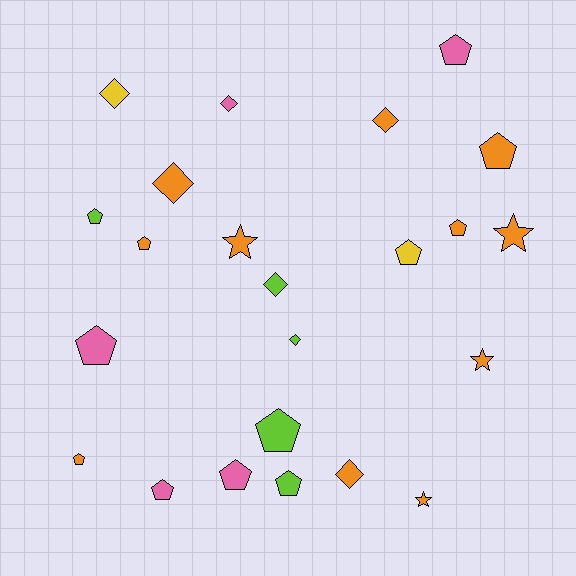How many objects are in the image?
There are 23 objects.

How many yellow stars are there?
There are no yellow stars.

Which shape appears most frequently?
Pentagon, with 12 objects.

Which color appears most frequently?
Orange, with 11 objects.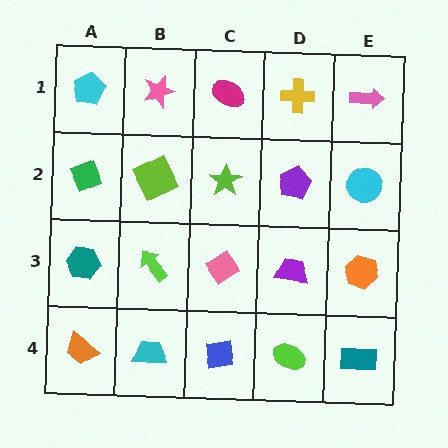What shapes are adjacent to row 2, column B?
A pink star (row 1, column B), a lime arrow (row 3, column B), a green diamond (row 2, column A), a lime star (row 2, column C).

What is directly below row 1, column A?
A green diamond.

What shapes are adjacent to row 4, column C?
A pink diamond (row 3, column C), a cyan trapezoid (row 4, column B), a lime ellipse (row 4, column D).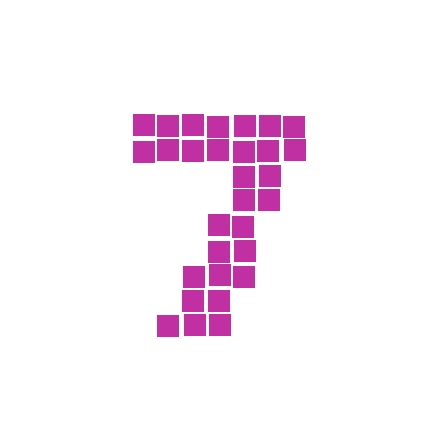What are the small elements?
The small elements are squares.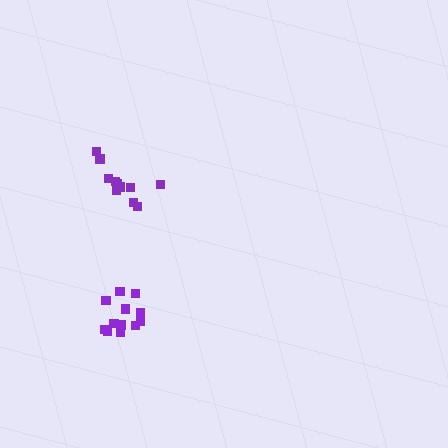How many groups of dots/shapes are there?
There are 2 groups.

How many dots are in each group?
Group 1: 11 dots, Group 2: 13 dots (24 total).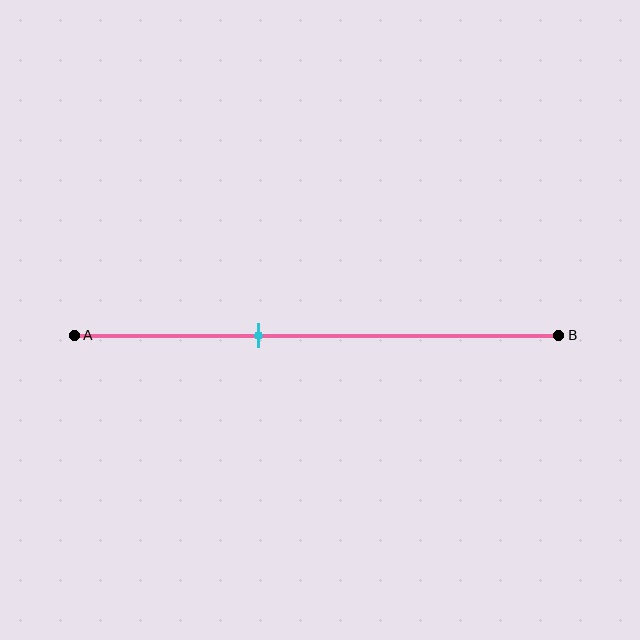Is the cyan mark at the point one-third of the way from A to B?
No, the mark is at about 40% from A, not at the 33% one-third point.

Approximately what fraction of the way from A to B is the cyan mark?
The cyan mark is approximately 40% of the way from A to B.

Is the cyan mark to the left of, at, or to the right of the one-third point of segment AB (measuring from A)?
The cyan mark is to the right of the one-third point of segment AB.